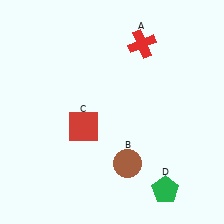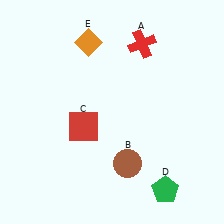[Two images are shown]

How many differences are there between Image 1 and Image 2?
There is 1 difference between the two images.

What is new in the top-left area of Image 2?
An orange diamond (E) was added in the top-left area of Image 2.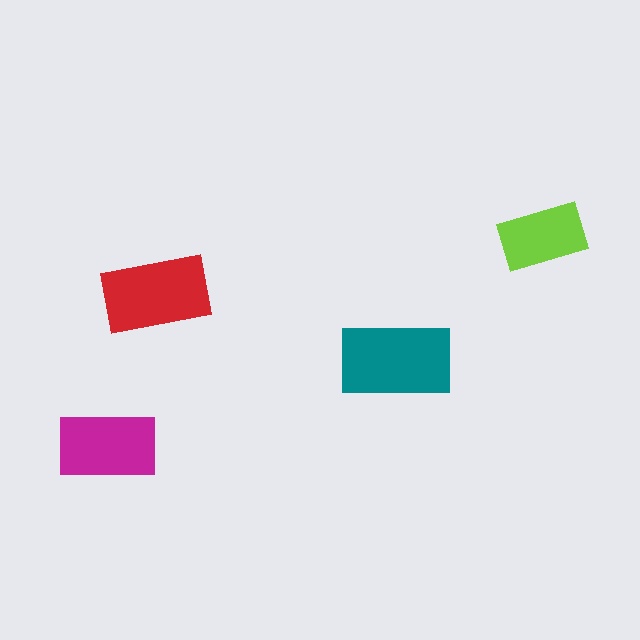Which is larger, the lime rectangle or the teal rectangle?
The teal one.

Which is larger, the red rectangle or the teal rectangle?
The teal one.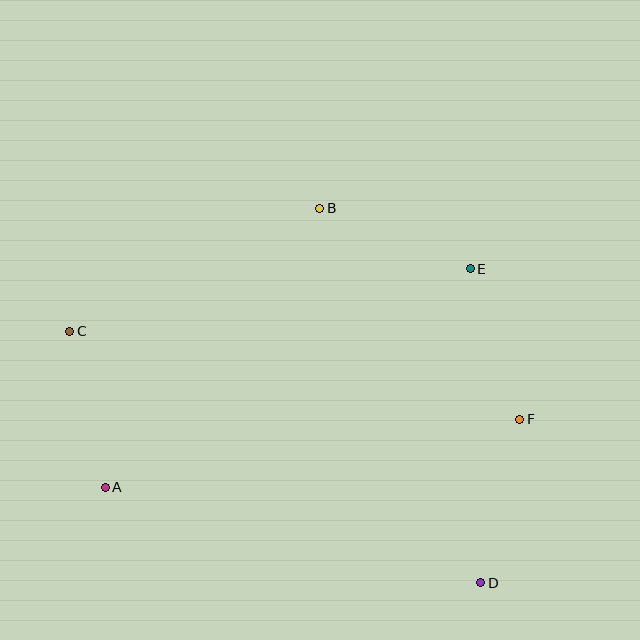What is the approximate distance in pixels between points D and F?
The distance between D and F is approximately 168 pixels.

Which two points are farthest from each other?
Points C and D are farthest from each other.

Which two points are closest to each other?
Points E and F are closest to each other.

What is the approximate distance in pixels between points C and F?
The distance between C and F is approximately 458 pixels.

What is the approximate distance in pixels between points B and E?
The distance between B and E is approximately 162 pixels.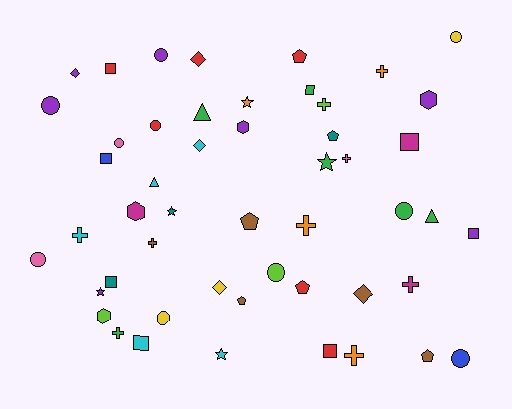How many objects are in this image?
There are 50 objects.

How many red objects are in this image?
There are 6 red objects.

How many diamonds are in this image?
There are 5 diamonds.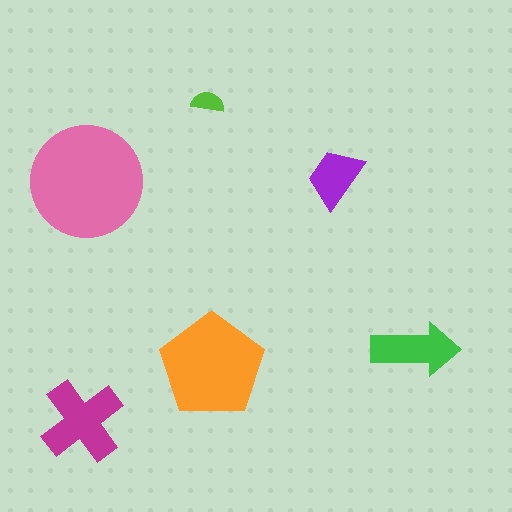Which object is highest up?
The lime semicircle is topmost.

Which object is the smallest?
The lime semicircle.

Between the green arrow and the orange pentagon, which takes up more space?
The orange pentagon.